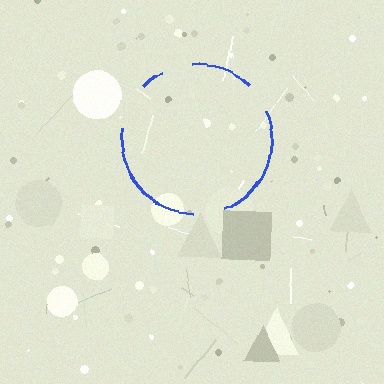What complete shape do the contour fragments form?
The contour fragments form a circle.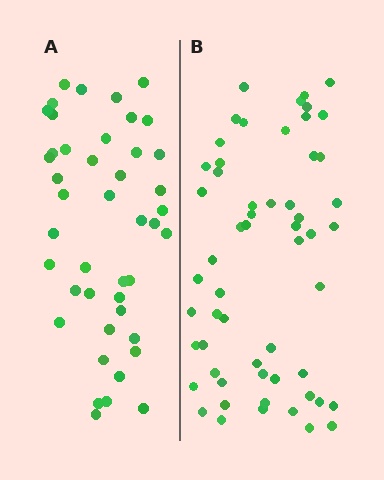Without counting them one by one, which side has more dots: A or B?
Region B (the right region) has more dots.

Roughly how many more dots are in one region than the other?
Region B has approximately 15 more dots than region A.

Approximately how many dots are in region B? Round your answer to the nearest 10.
About 60 dots. (The exact count is 57, which rounds to 60.)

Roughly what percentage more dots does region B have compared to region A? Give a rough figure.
About 30% more.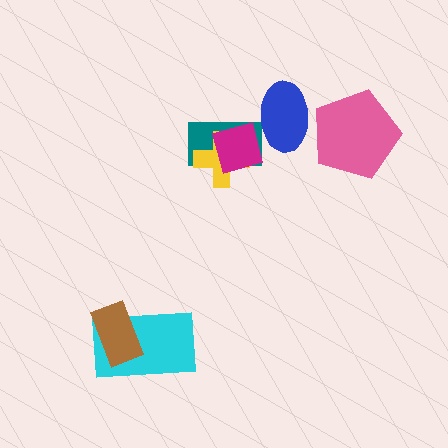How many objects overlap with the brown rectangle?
1 object overlaps with the brown rectangle.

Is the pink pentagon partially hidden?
No, no other shape covers it.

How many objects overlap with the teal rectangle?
2 objects overlap with the teal rectangle.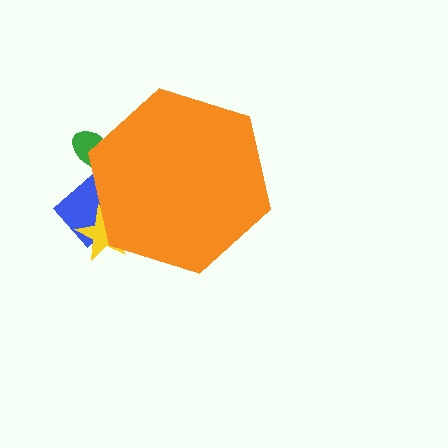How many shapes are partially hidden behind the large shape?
3 shapes are partially hidden.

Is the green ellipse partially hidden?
Yes, the green ellipse is partially hidden behind the orange hexagon.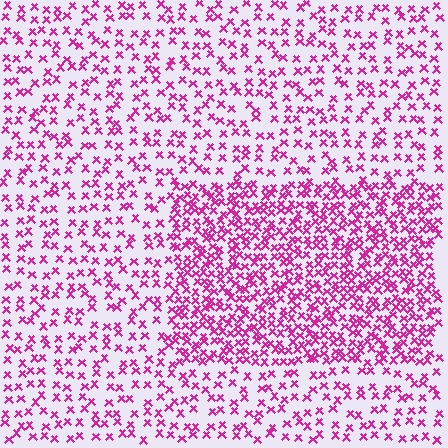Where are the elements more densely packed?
The elements are more densely packed inside the rectangle boundary.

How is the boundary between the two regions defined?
The boundary is defined by a change in element density (approximately 2.1x ratio). All elements are the same color, size, and shape.